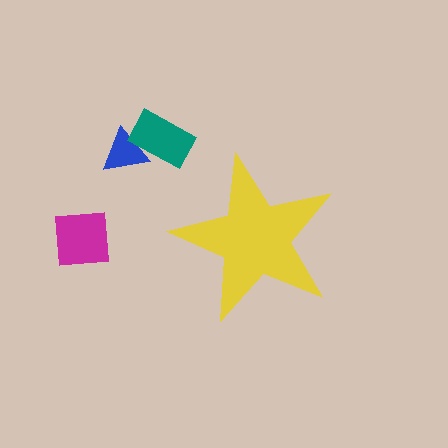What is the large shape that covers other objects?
A yellow star.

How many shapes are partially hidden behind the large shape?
0 shapes are partially hidden.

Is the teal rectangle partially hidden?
No, the teal rectangle is fully visible.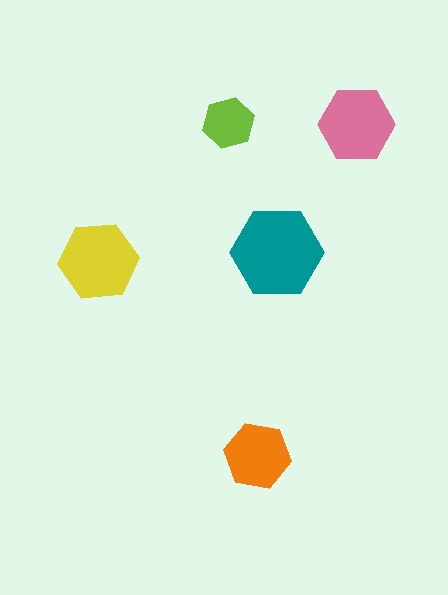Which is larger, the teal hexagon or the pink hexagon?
The teal one.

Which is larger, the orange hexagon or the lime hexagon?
The orange one.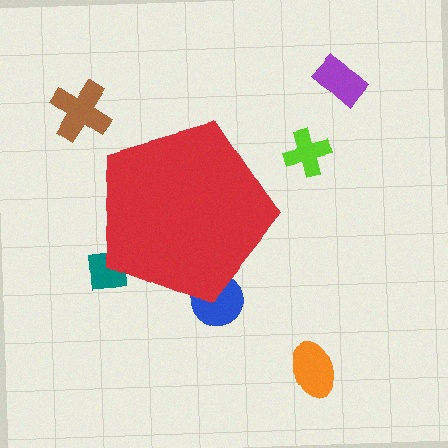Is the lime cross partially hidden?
No, the lime cross is fully visible.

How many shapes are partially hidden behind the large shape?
2 shapes are partially hidden.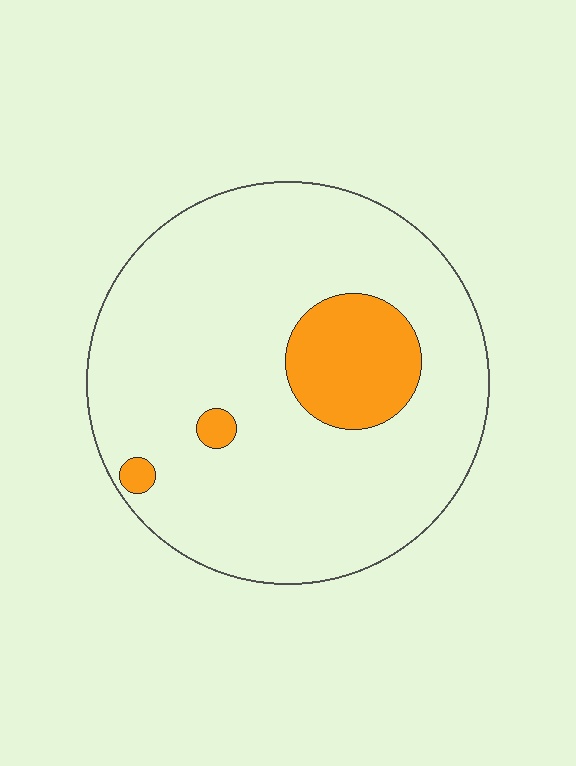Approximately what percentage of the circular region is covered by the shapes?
Approximately 15%.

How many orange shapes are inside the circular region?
3.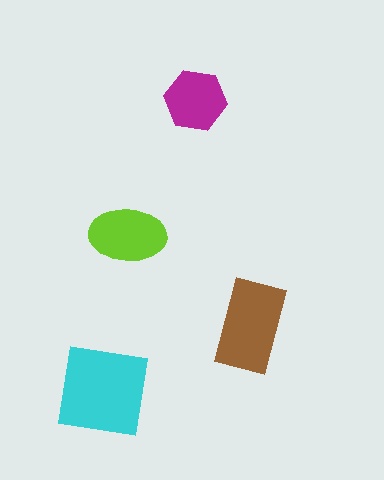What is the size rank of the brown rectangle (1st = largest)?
2nd.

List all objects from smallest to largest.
The magenta hexagon, the lime ellipse, the brown rectangle, the cyan square.